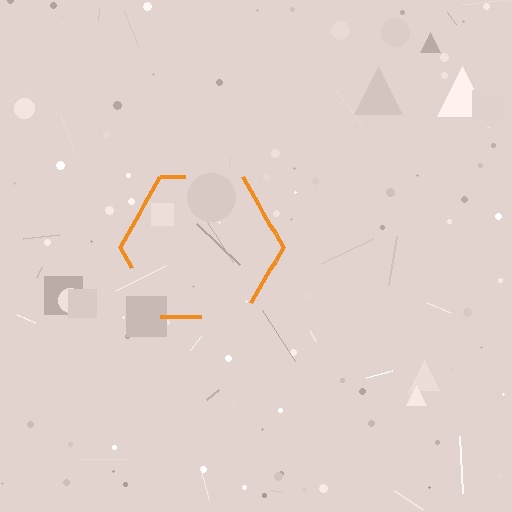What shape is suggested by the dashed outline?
The dashed outline suggests a hexagon.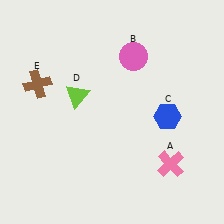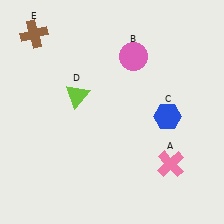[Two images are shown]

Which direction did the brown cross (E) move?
The brown cross (E) moved up.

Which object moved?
The brown cross (E) moved up.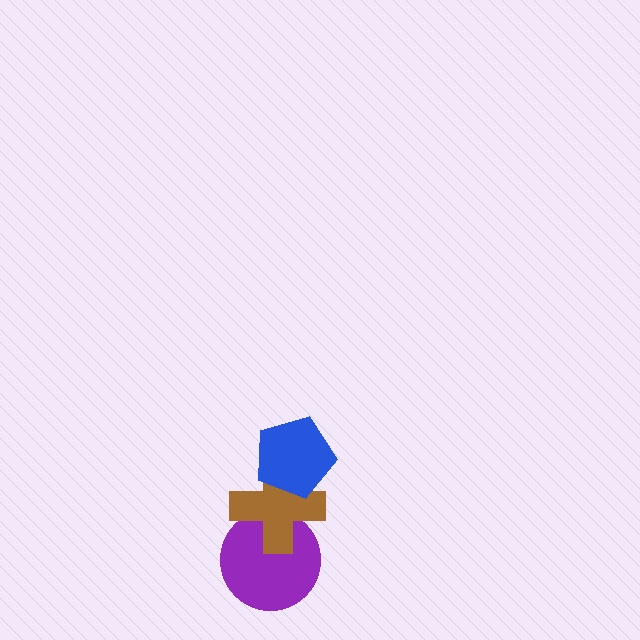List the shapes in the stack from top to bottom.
From top to bottom: the blue pentagon, the brown cross, the purple circle.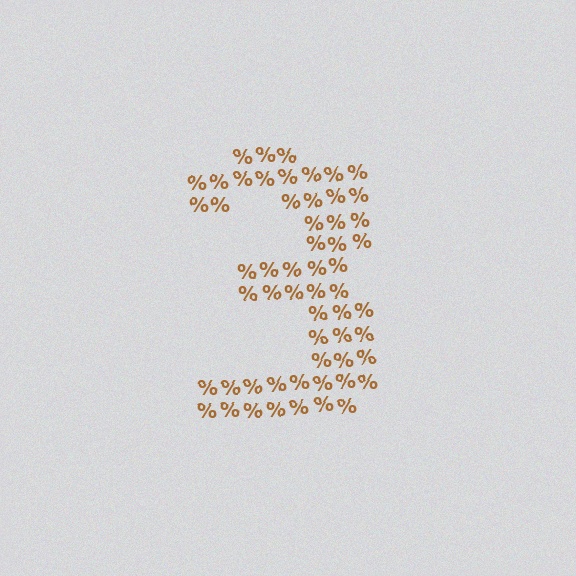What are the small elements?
The small elements are percent signs.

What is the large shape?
The large shape is the digit 3.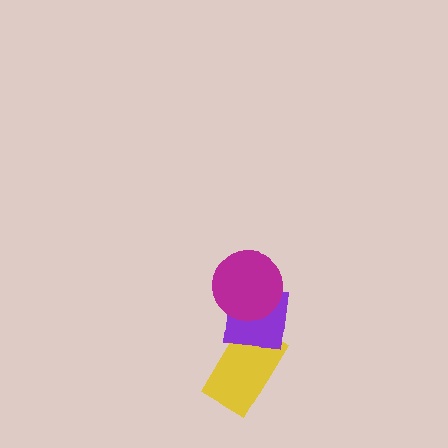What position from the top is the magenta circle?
The magenta circle is 1st from the top.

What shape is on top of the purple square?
The magenta circle is on top of the purple square.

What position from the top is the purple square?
The purple square is 2nd from the top.